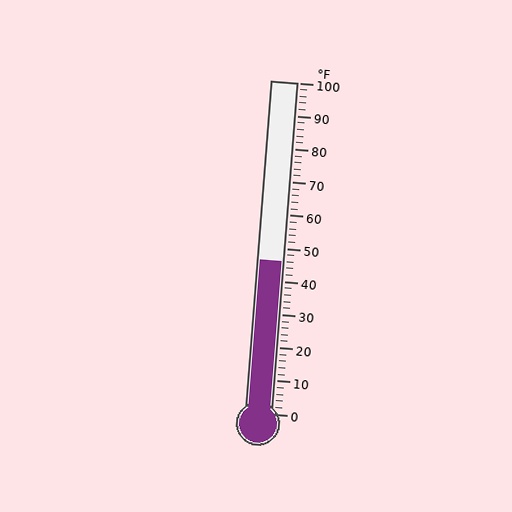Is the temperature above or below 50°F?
The temperature is below 50°F.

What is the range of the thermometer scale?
The thermometer scale ranges from 0°F to 100°F.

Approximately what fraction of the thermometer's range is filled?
The thermometer is filled to approximately 45% of its range.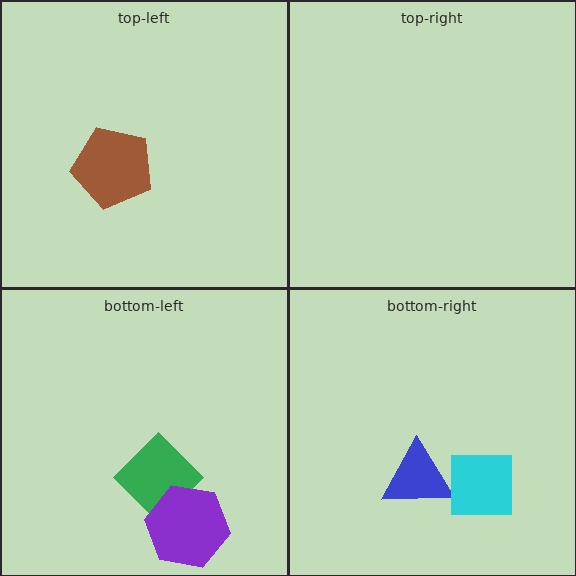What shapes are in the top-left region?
The brown pentagon.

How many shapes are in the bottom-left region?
2.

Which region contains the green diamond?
The bottom-left region.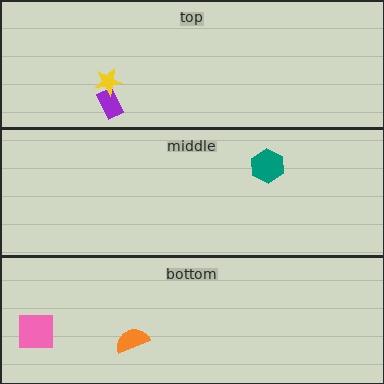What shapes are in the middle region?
The teal hexagon.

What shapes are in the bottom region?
The pink square, the orange semicircle.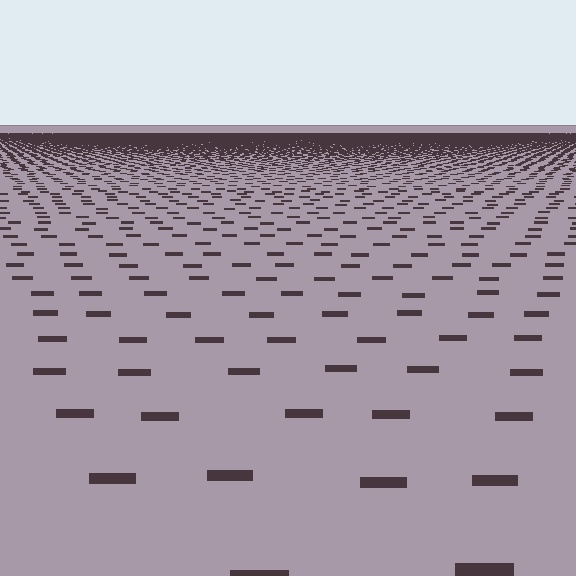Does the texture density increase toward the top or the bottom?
Density increases toward the top.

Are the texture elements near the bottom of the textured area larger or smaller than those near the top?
Larger. Near the bottom, elements are closer to the viewer and appear at a bigger on-screen size.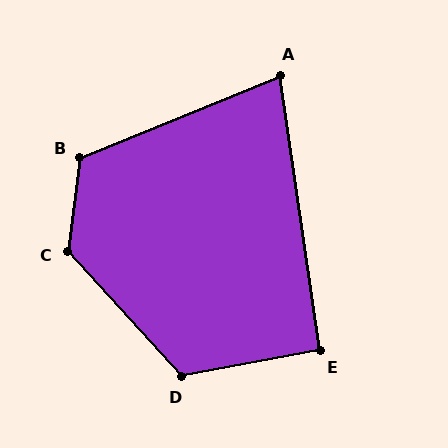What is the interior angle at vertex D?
Approximately 121 degrees (obtuse).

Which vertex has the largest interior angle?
C, at approximately 131 degrees.